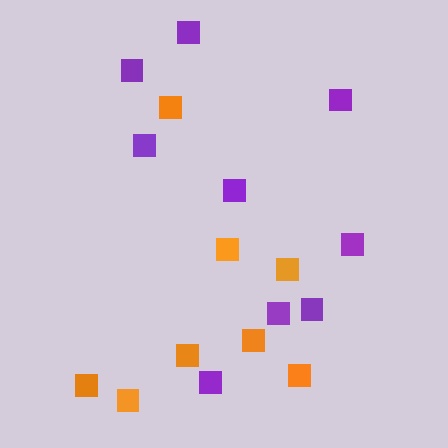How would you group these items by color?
There are 2 groups: one group of purple squares (9) and one group of orange squares (8).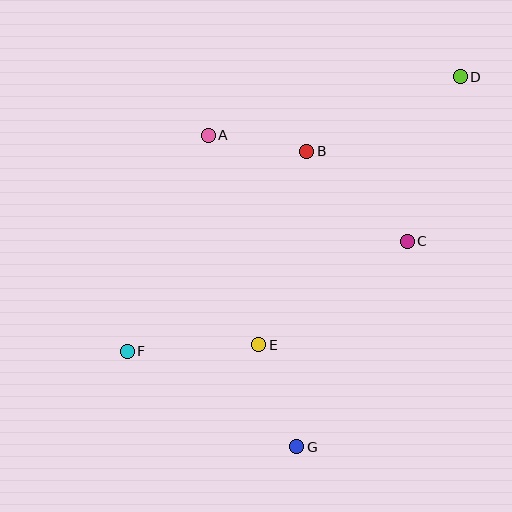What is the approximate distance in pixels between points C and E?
The distance between C and E is approximately 181 pixels.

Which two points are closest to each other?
Points A and B are closest to each other.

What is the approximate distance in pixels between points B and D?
The distance between B and D is approximately 171 pixels.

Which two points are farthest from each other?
Points D and F are farthest from each other.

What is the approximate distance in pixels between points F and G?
The distance between F and G is approximately 195 pixels.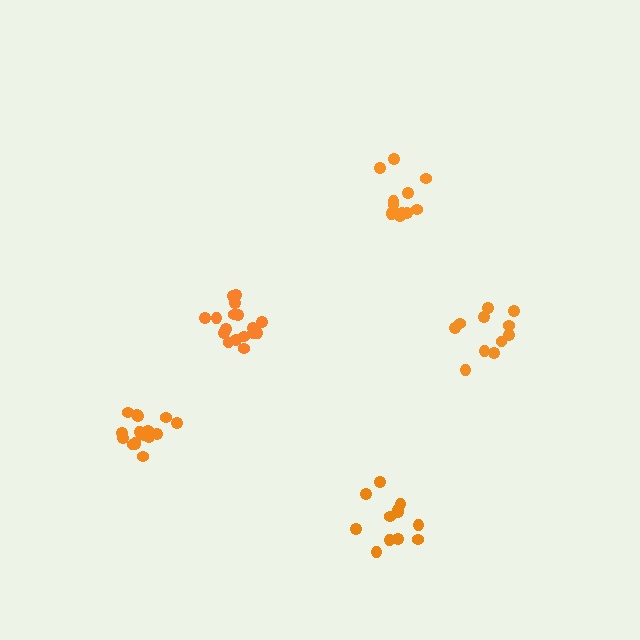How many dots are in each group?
Group 1: 11 dots, Group 2: 16 dots, Group 3: 12 dots, Group 4: 17 dots, Group 5: 12 dots (68 total).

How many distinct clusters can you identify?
There are 5 distinct clusters.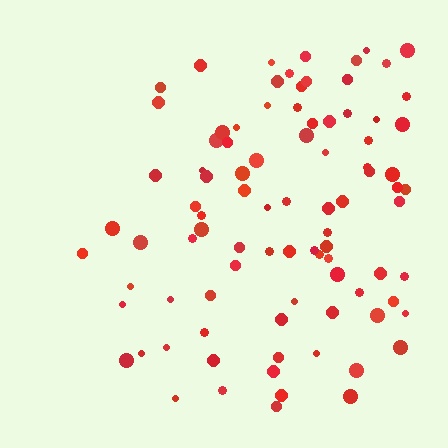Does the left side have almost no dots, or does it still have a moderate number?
Still a moderate number, just noticeably fewer than the right.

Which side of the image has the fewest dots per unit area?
The left.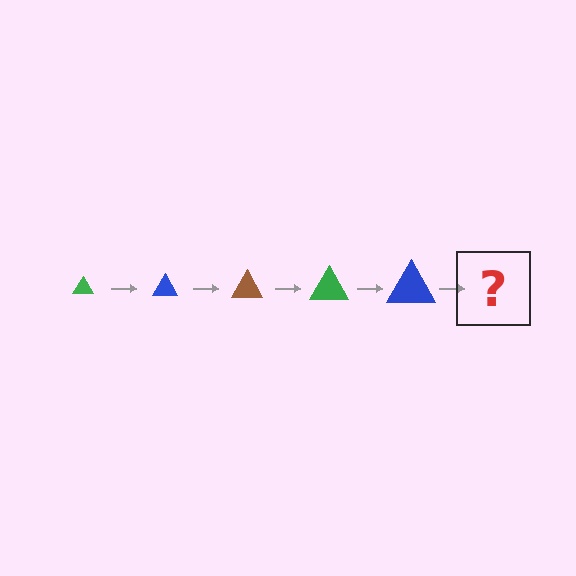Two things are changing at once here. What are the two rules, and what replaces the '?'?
The two rules are that the triangle grows larger each step and the color cycles through green, blue, and brown. The '?' should be a brown triangle, larger than the previous one.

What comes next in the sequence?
The next element should be a brown triangle, larger than the previous one.